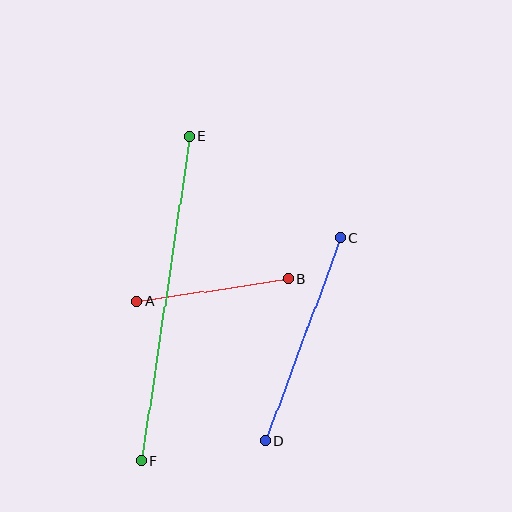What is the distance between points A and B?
The distance is approximately 153 pixels.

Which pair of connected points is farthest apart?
Points E and F are farthest apart.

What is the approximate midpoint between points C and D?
The midpoint is at approximately (303, 339) pixels.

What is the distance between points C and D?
The distance is approximately 217 pixels.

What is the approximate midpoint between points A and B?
The midpoint is at approximately (212, 290) pixels.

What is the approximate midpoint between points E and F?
The midpoint is at approximately (165, 299) pixels.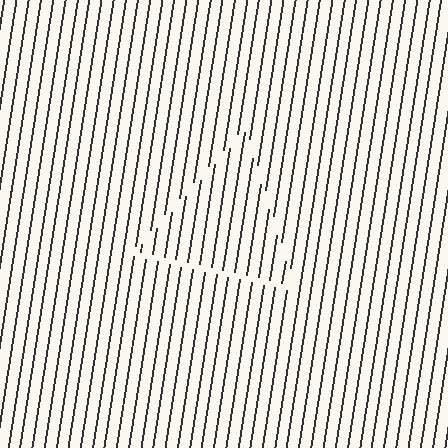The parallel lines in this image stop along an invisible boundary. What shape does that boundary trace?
An illusory triangle. The interior of the shape contains the same grating, shifted by half a period — the contour is defined by the phase discontinuity where line-ends from the inner and outer gratings abut.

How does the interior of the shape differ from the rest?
The interior of the shape contains the same grating, shifted by half a period — the contour is defined by the phase discontinuity where line-ends from the inner and outer gratings abut.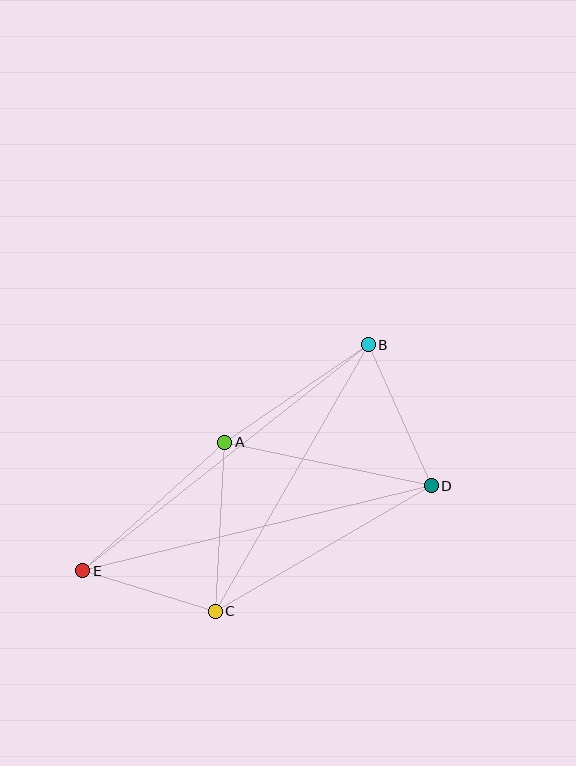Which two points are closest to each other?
Points C and E are closest to each other.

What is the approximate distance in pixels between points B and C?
The distance between B and C is approximately 307 pixels.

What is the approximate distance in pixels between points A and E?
The distance between A and E is approximately 192 pixels.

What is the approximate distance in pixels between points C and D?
The distance between C and D is approximately 250 pixels.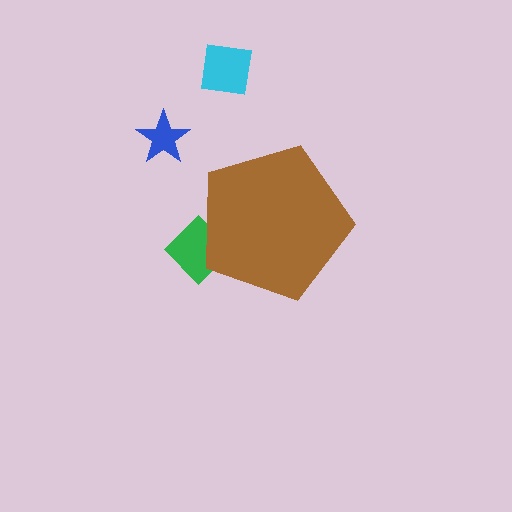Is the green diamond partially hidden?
Yes, the green diamond is partially hidden behind the brown pentagon.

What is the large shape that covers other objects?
A brown pentagon.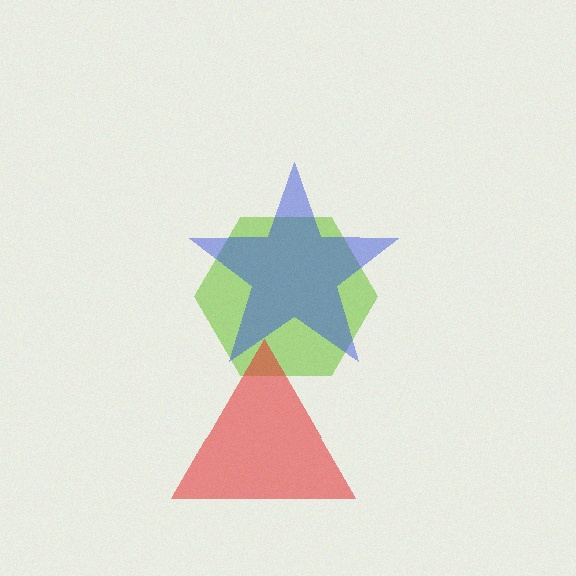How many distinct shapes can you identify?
There are 3 distinct shapes: a lime hexagon, a blue star, a red triangle.